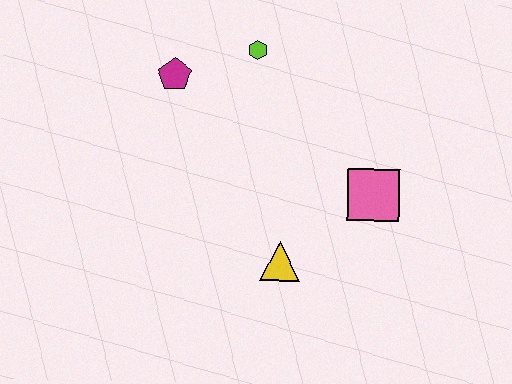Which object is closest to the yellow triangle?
The pink square is closest to the yellow triangle.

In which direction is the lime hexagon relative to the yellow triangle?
The lime hexagon is above the yellow triangle.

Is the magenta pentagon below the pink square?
No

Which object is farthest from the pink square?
The magenta pentagon is farthest from the pink square.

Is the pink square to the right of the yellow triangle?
Yes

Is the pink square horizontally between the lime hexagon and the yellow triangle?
No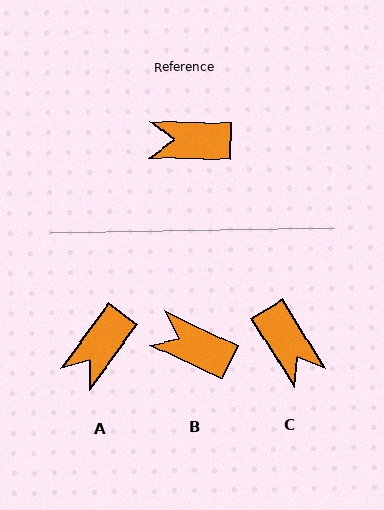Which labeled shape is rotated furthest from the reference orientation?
C, about 123 degrees away.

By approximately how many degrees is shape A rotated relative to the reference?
Approximately 55 degrees counter-clockwise.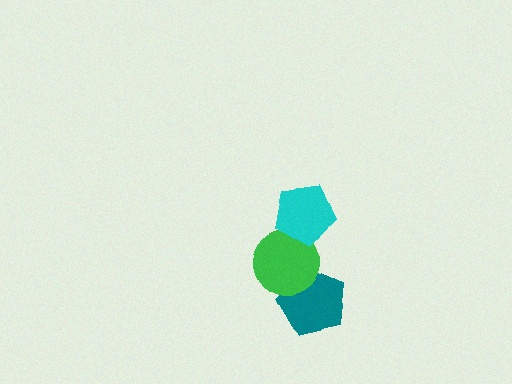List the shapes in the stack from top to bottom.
From top to bottom: the cyan pentagon, the green circle, the teal pentagon.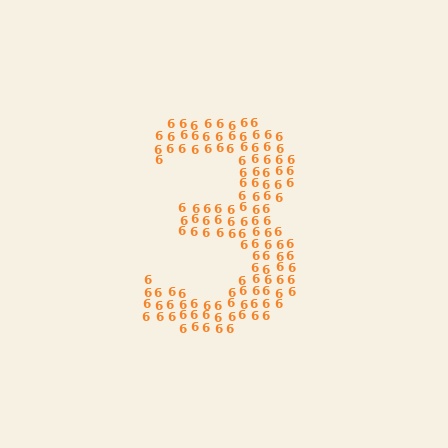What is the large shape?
The large shape is the digit 3.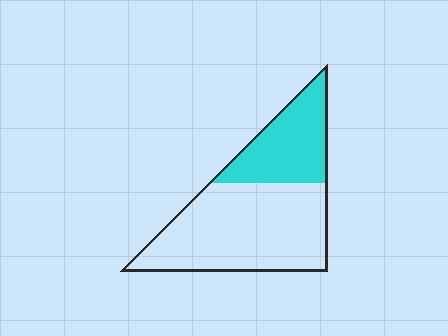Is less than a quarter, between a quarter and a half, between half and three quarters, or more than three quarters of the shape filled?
Between a quarter and a half.